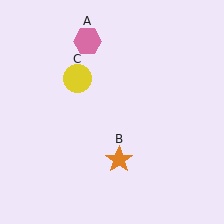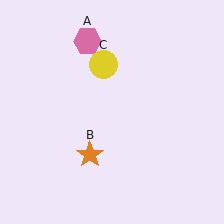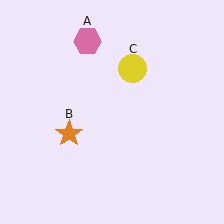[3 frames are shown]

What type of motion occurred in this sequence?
The orange star (object B), yellow circle (object C) rotated clockwise around the center of the scene.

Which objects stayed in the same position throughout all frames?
Pink hexagon (object A) remained stationary.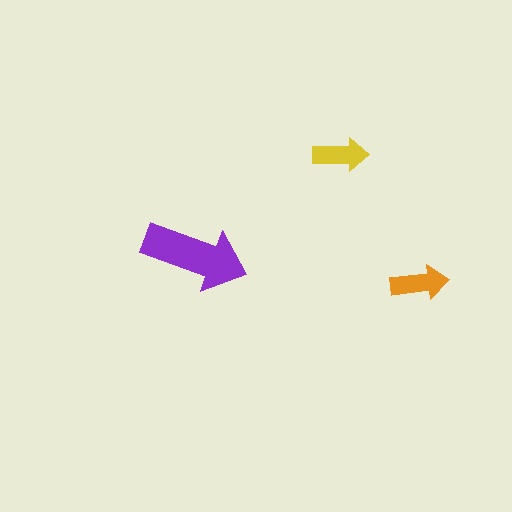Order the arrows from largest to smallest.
the purple one, the orange one, the yellow one.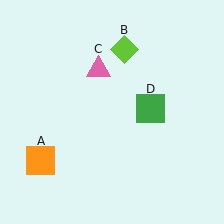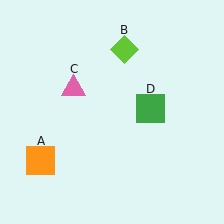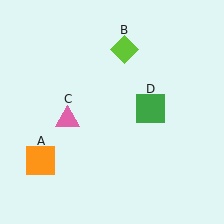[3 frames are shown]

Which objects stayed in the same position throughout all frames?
Orange square (object A) and lime diamond (object B) and green square (object D) remained stationary.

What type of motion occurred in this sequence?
The pink triangle (object C) rotated counterclockwise around the center of the scene.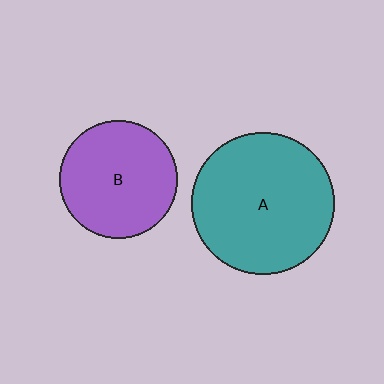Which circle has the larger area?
Circle A (teal).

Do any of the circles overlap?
No, none of the circles overlap.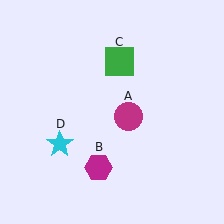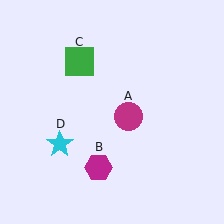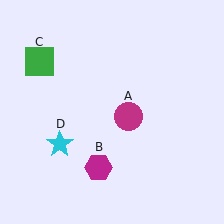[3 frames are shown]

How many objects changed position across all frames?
1 object changed position: green square (object C).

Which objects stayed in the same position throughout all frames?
Magenta circle (object A) and magenta hexagon (object B) and cyan star (object D) remained stationary.